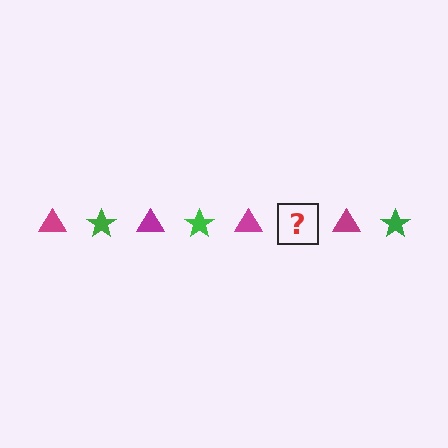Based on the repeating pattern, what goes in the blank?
The blank should be a green star.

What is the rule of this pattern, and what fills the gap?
The rule is that the pattern alternates between magenta triangle and green star. The gap should be filled with a green star.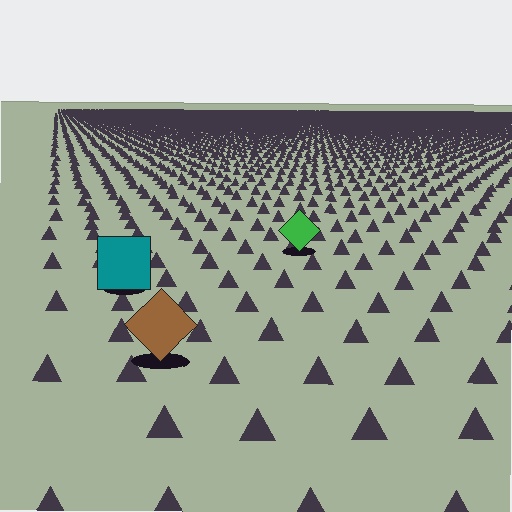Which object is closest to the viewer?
The brown diamond is closest. The texture marks near it are larger and more spread out.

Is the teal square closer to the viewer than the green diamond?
Yes. The teal square is closer — you can tell from the texture gradient: the ground texture is coarser near it.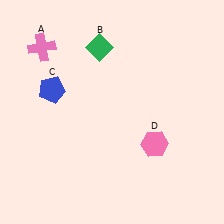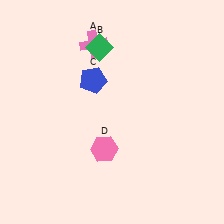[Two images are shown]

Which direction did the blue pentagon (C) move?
The blue pentagon (C) moved right.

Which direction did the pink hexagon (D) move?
The pink hexagon (D) moved left.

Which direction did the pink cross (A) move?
The pink cross (A) moved right.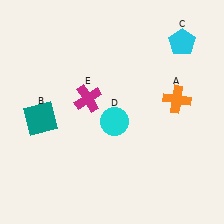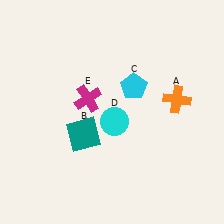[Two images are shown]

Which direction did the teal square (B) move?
The teal square (B) moved right.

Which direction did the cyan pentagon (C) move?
The cyan pentagon (C) moved left.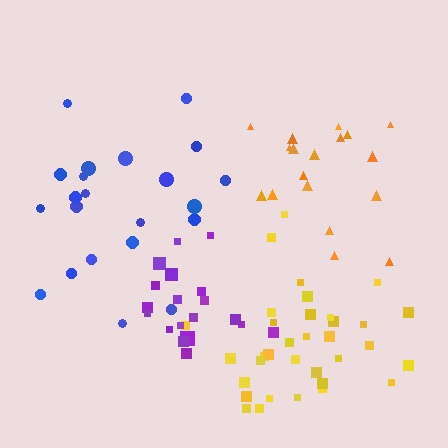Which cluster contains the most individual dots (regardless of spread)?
Yellow (34).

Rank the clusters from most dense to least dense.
purple, orange, yellow, blue.